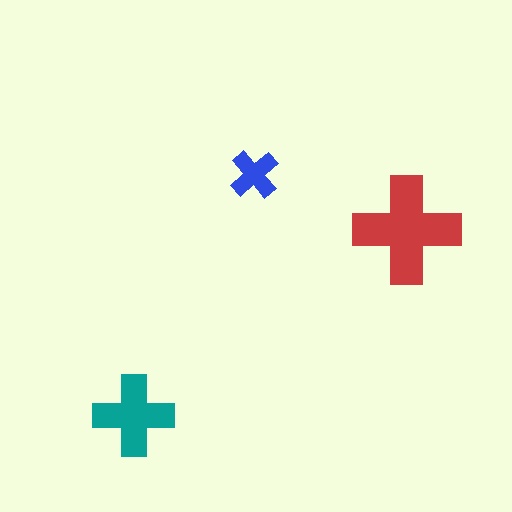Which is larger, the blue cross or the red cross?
The red one.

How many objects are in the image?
There are 3 objects in the image.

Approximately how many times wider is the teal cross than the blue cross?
About 1.5 times wider.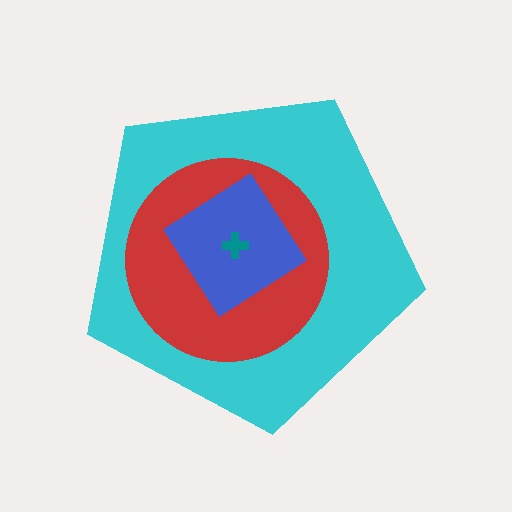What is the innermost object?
The teal cross.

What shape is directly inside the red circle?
The blue diamond.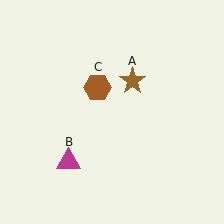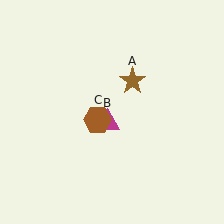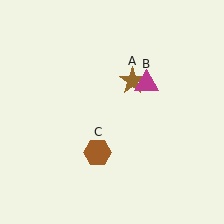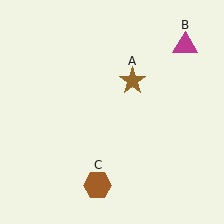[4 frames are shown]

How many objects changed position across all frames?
2 objects changed position: magenta triangle (object B), brown hexagon (object C).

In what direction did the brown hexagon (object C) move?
The brown hexagon (object C) moved down.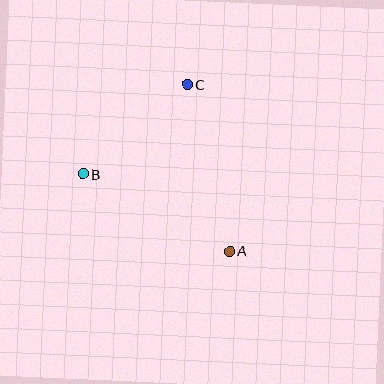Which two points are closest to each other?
Points B and C are closest to each other.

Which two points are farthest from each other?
Points A and C are farthest from each other.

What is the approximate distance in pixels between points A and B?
The distance between A and B is approximately 166 pixels.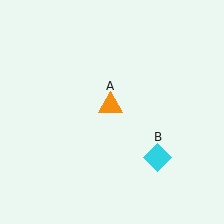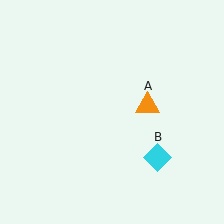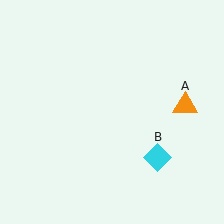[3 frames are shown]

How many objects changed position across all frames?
1 object changed position: orange triangle (object A).